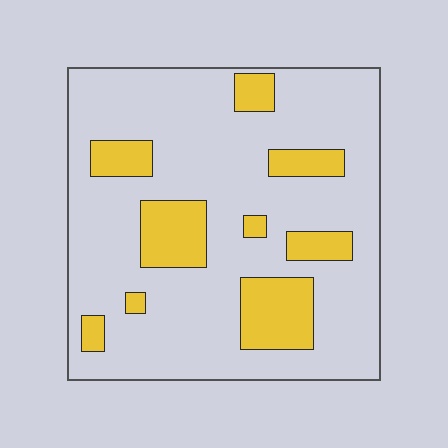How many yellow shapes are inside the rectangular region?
9.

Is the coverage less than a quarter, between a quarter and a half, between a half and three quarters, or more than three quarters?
Less than a quarter.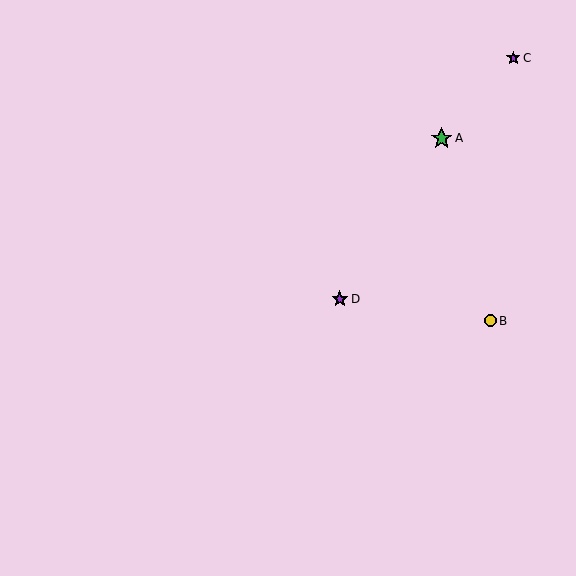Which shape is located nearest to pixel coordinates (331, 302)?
The purple star (labeled D) at (340, 299) is nearest to that location.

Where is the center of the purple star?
The center of the purple star is at (340, 299).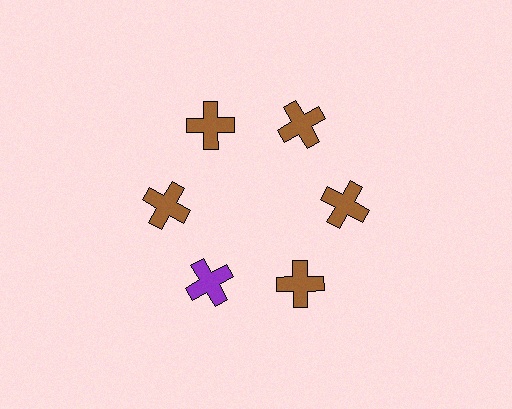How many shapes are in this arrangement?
There are 6 shapes arranged in a ring pattern.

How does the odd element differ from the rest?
It has a different color: purple instead of brown.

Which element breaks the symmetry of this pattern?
The purple cross at roughly the 7 o'clock position breaks the symmetry. All other shapes are brown crosses.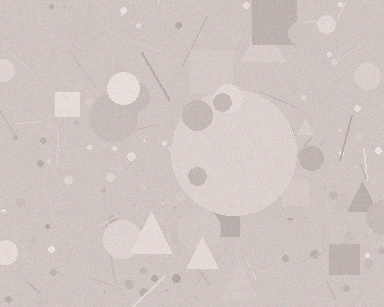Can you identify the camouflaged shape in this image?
The camouflaged shape is a circle.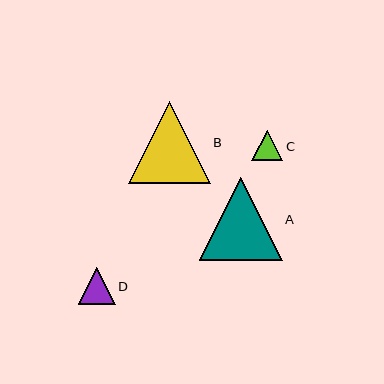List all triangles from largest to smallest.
From largest to smallest: A, B, D, C.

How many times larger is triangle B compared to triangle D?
Triangle B is approximately 2.2 times the size of triangle D.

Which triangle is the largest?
Triangle A is the largest with a size of approximately 82 pixels.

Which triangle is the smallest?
Triangle C is the smallest with a size of approximately 31 pixels.